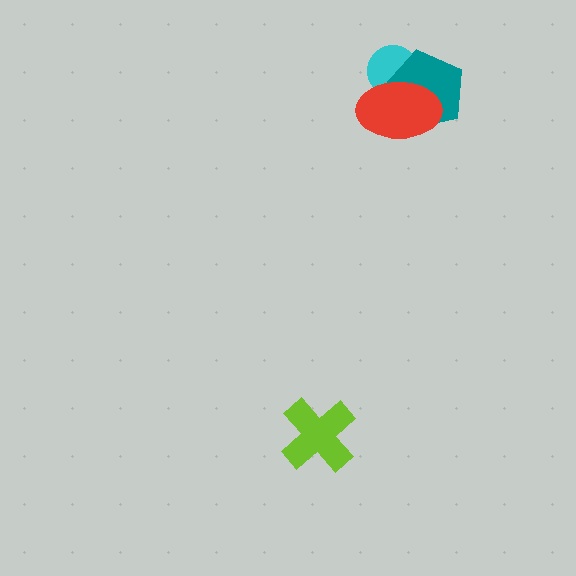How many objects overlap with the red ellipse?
2 objects overlap with the red ellipse.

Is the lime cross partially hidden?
No, no other shape covers it.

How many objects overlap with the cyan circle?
2 objects overlap with the cyan circle.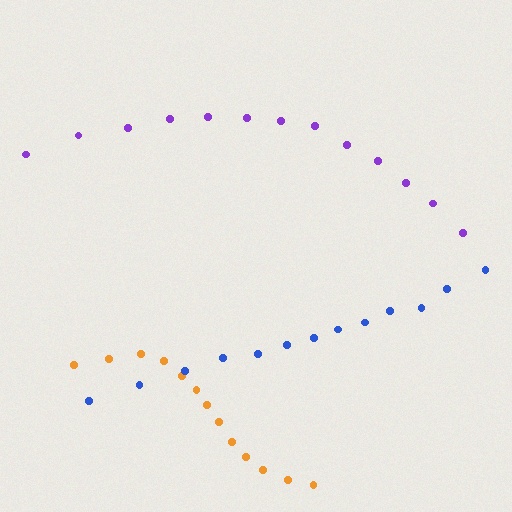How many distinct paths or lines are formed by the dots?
There are 3 distinct paths.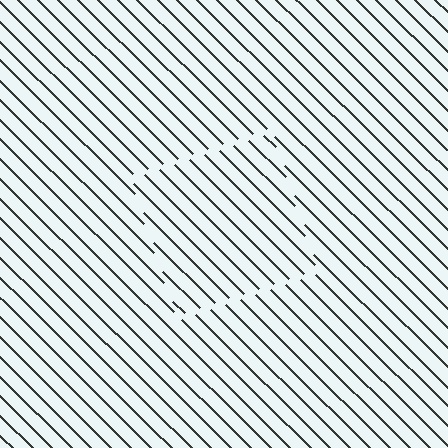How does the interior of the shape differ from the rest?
The interior of the shape contains the same grating, shifted by half a period — the contour is defined by the phase discontinuity where line-ends from the inner and outer gratings abut.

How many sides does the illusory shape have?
4 sides — the line-ends trace a square.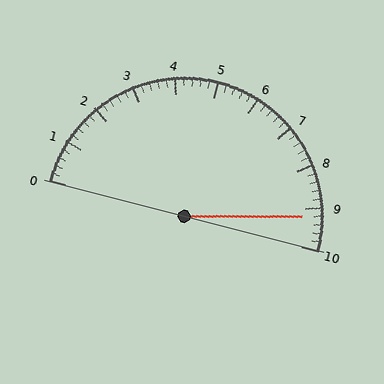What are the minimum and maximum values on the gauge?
The gauge ranges from 0 to 10.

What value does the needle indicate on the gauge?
The needle indicates approximately 9.2.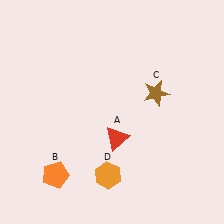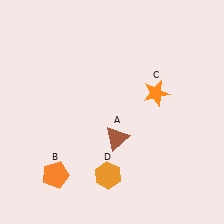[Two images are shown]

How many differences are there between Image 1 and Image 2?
There are 2 differences between the two images.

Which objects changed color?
A changed from red to brown. C changed from brown to orange.